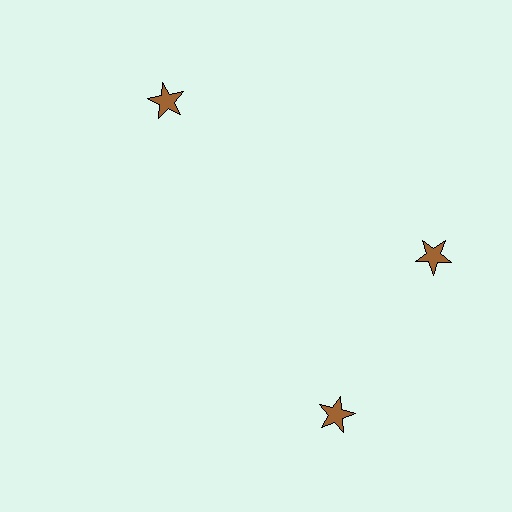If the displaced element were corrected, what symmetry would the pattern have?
It would have 3-fold rotational symmetry — the pattern would map onto itself every 120 degrees.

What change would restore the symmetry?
The symmetry would be restored by rotating it back into even spacing with its neighbors so that all 3 stars sit at equal angles and equal distance from the center.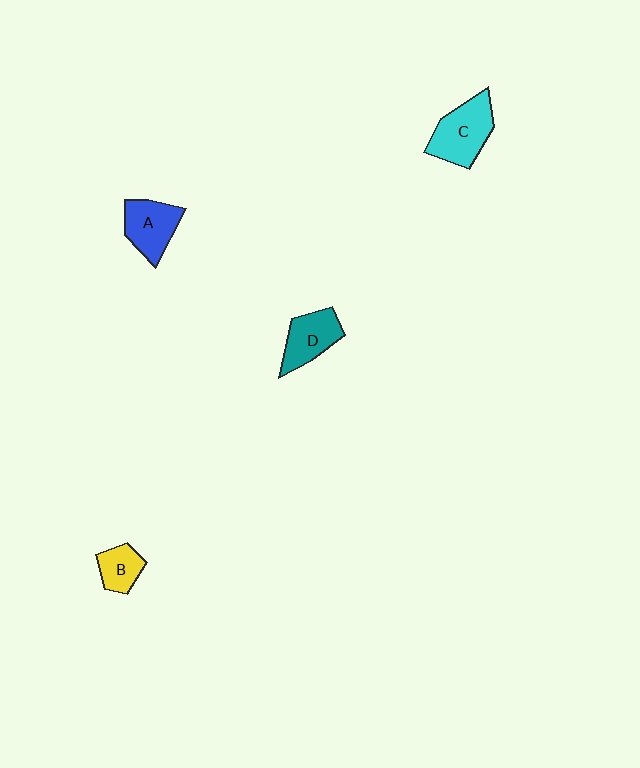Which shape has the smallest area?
Shape B (yellow).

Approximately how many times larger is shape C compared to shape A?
Approximately 1.2 times.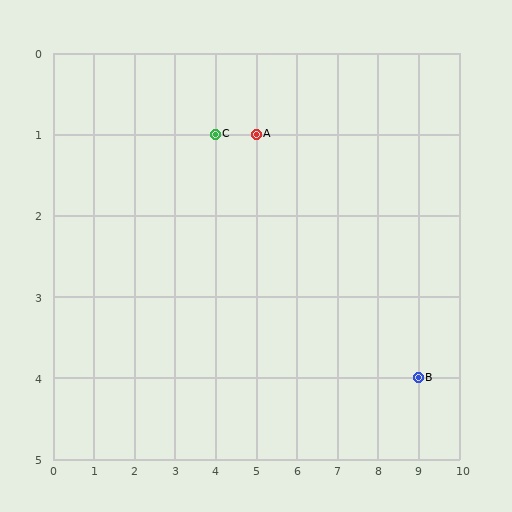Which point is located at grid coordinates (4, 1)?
Point C is at (4, 1).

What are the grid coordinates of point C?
Point C is at grid coordinates (4, 1).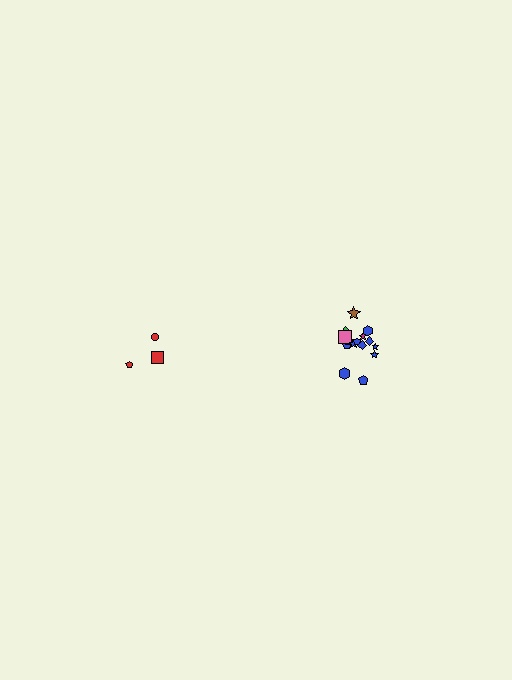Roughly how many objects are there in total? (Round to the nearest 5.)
Roughly 20 objects in total.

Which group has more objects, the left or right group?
The right group.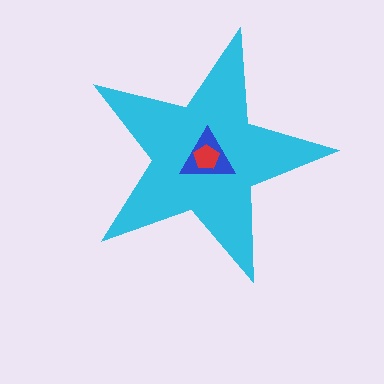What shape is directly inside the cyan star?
The blue triangle.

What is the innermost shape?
The red pentagon.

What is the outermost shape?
The cyan star.